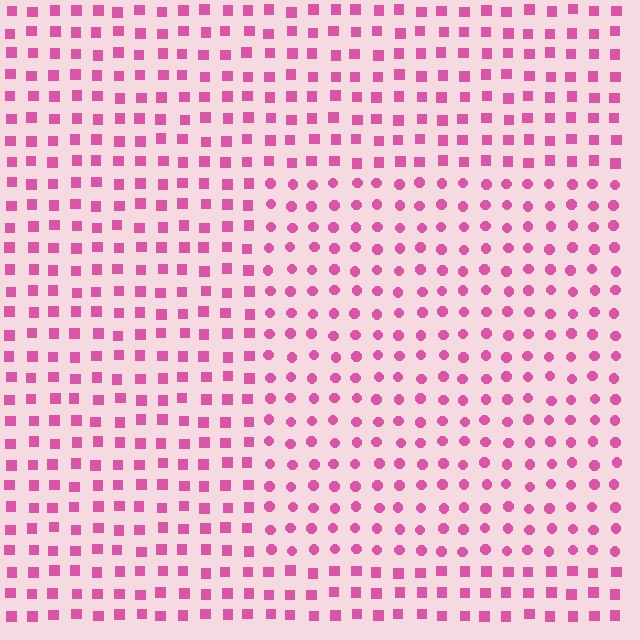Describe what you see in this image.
The image is filled with small pink elements arranged in a uniform grid. A rectangle-shaped region contains circles, while the surrounding area contains squares. The boundary is defined purely by the change in element shape.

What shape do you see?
I see a rectangle.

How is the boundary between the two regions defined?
The boundary is defined by a change in element shape: circles inside vs. squares outside. All elements share the same color and spacing.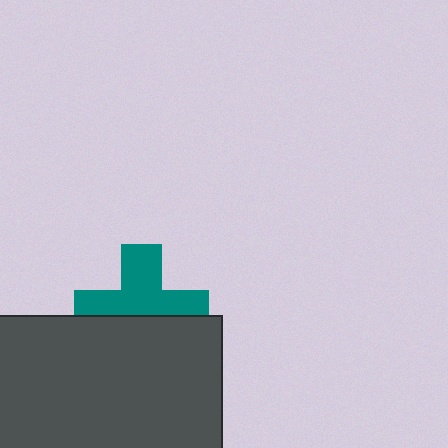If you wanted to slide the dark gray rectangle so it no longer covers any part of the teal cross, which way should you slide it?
Slide it down — that is the most direct way to separate the two shapes.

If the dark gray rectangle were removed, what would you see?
You would see the complete teal cross.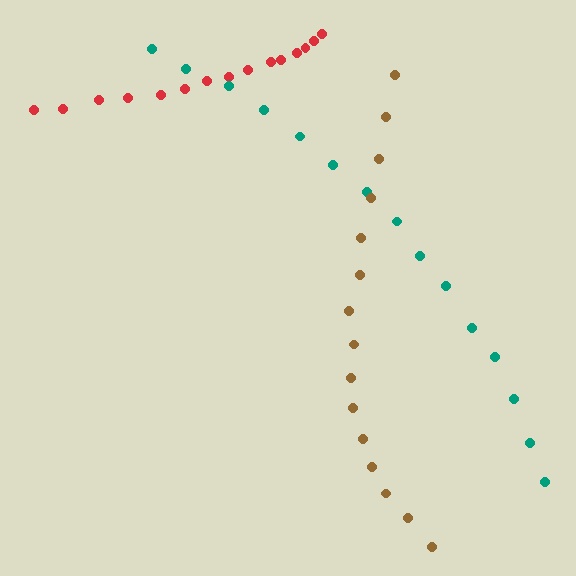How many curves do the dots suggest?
There are 3 distinct paths.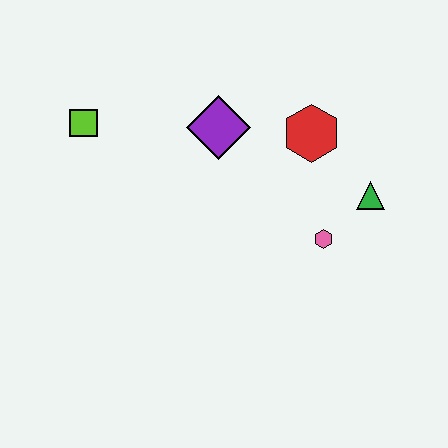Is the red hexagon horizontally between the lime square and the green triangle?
Yes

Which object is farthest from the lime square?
The green triangle is farthest from the lime square.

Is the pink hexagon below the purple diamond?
Yes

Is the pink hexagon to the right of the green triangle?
No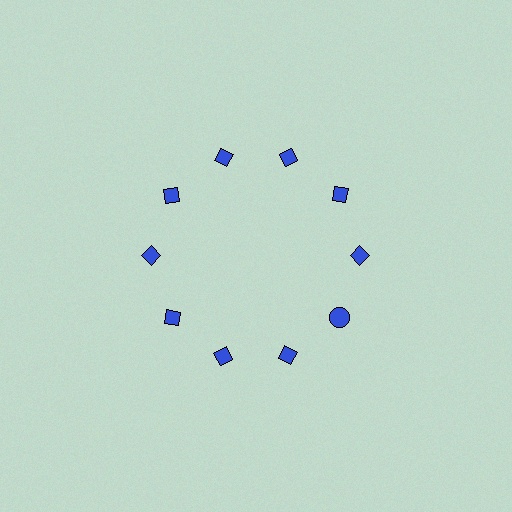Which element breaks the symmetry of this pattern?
The blue circle at roughly the 4 o'clock position breaks the symmetry. All other shapes are blue diamonds.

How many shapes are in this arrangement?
There are 10 shapes arranged in a ring pattern.